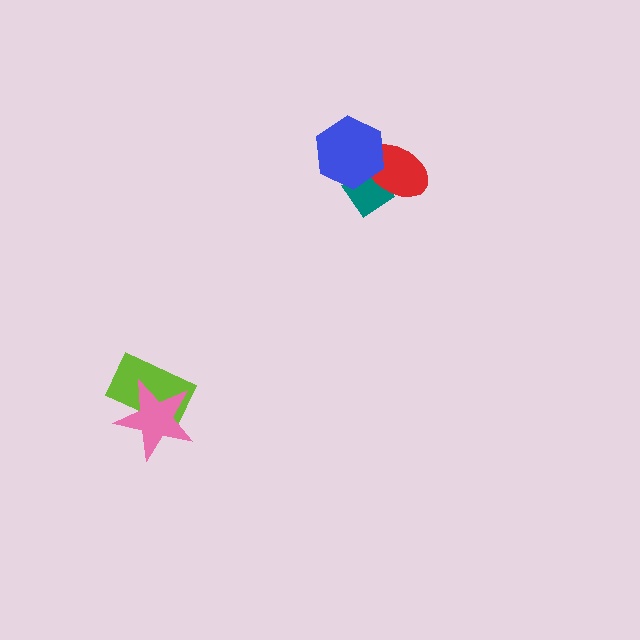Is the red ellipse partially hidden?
Yes, it is partially covered by another shape.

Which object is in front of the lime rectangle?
The pink star is in front of the lime rectangle.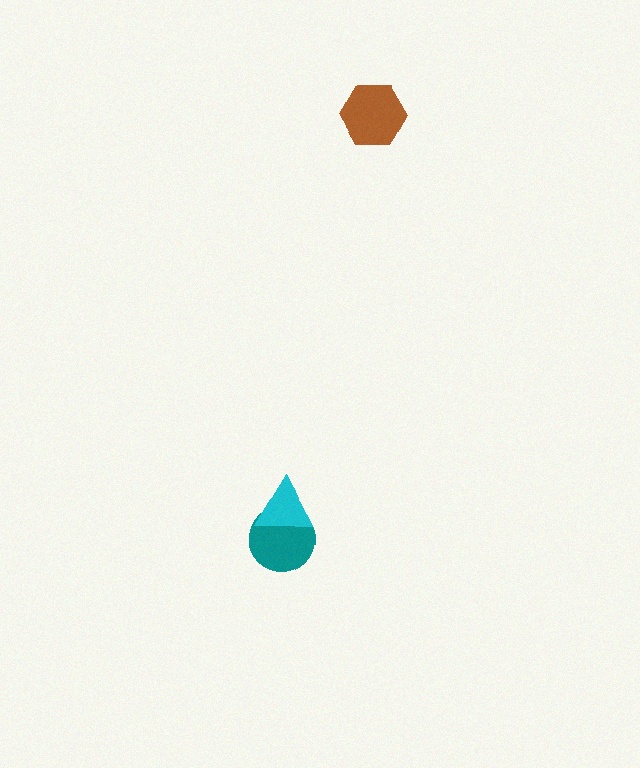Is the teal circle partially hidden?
Yes, it is partially covered by another shape.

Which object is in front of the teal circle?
The cyan triangle is in front of the teal circle.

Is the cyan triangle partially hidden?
No, no other shape covers it.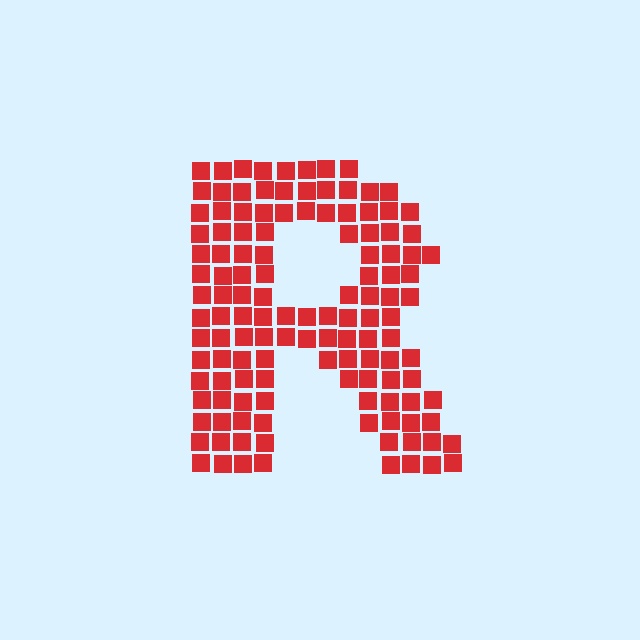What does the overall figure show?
The overall figure shows the letter R.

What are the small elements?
The small elements are squares.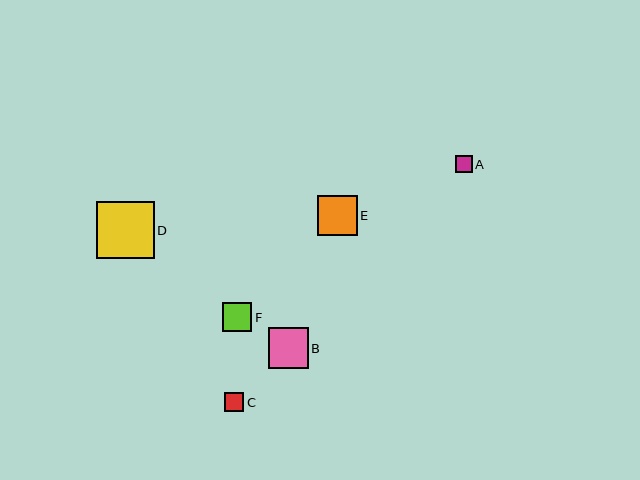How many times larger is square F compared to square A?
Square F is approximately 1.8 times the size of square A.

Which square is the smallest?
Square A is the smallest with a size of approximately 17 pixels.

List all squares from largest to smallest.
From largest to smallest: D, B, E, F, C, A.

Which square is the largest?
Square D is the largest with a size of approximately 57 pixels.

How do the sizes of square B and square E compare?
Square B and square E are approximately the same size.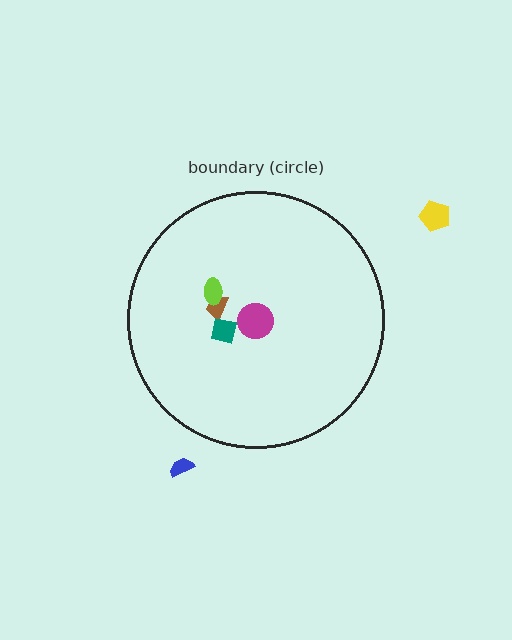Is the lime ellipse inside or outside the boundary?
Inside.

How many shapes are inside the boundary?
4 inside, 2 outside.